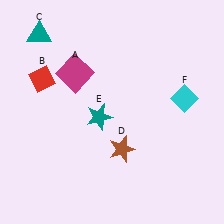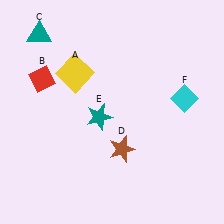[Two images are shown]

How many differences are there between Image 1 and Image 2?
There is 1 difference between the two images.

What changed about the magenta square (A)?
In Image 1, A is magenta. In Image 2, it changed to yellow.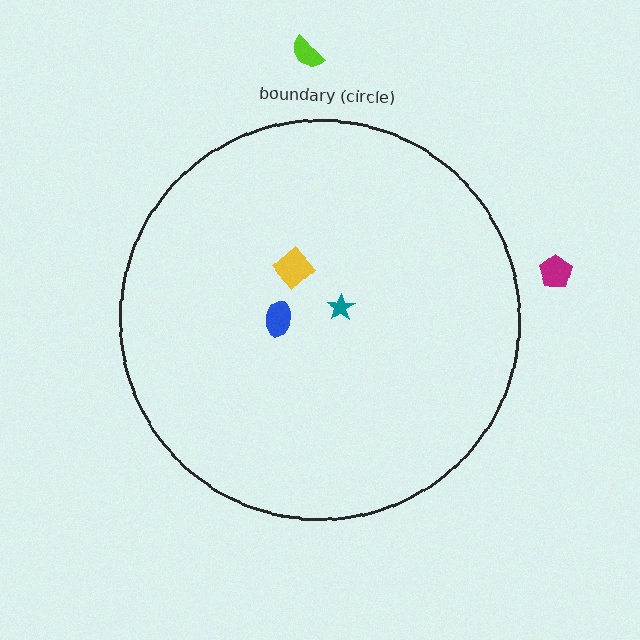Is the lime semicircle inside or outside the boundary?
Outside.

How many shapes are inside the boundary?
3 inside, 2 outside.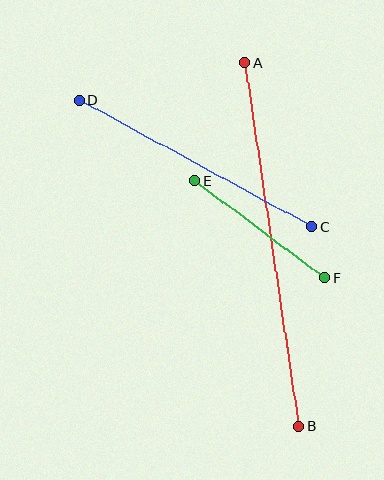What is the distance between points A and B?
The distance is approximately 368 pixels.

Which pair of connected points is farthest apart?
Points A and B are farthest apart.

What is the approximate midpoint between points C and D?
The midpoint is at approximately (195, 164) pixels.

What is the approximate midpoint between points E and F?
The midpoint is at approximately (260, 229) pixels.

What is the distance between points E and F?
The distance is approximately 162 pixels.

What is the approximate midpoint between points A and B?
The midpoint is at approximately (272, 245) pixels.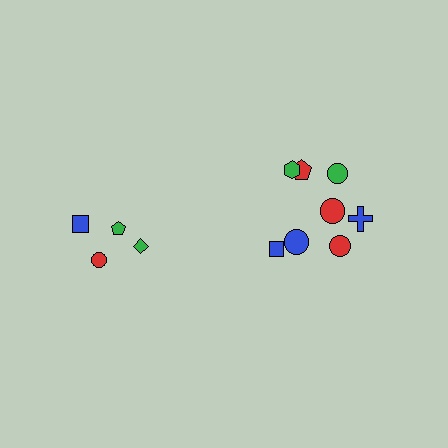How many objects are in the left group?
There are 4 objects.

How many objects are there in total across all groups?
There are 12 objects.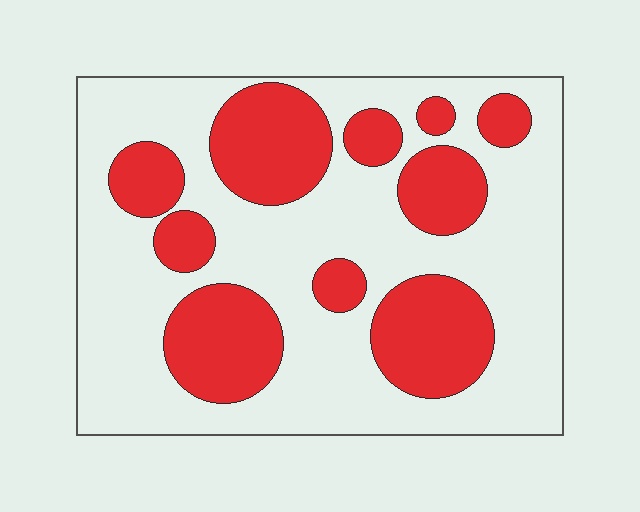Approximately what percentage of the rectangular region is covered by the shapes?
Approximately 35%.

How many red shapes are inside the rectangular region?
10.